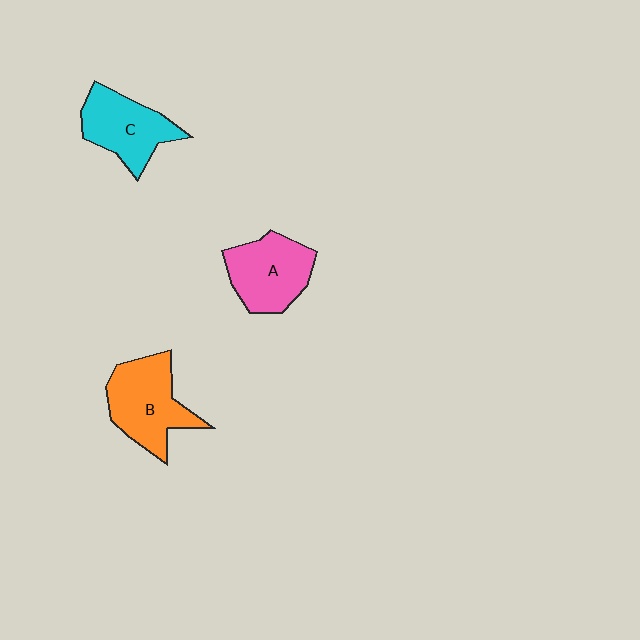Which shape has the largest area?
Shape B (orange).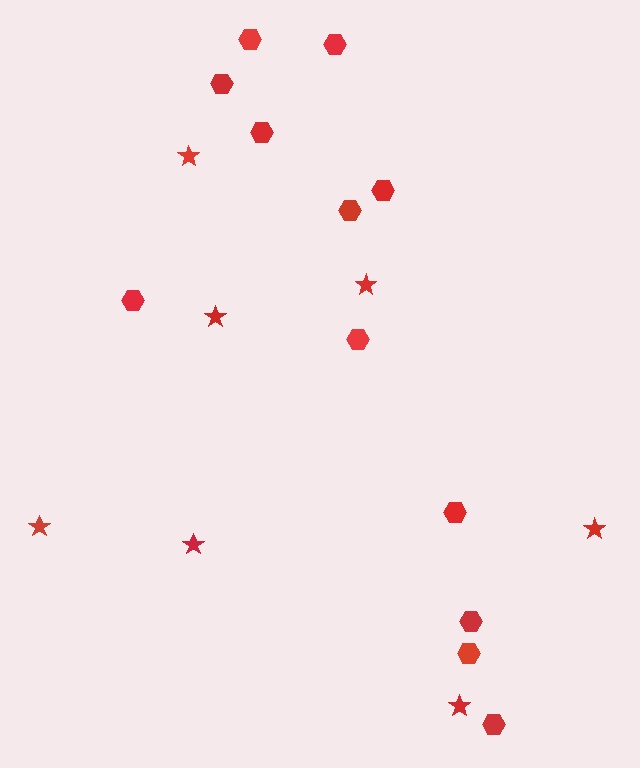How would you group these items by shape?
There are 2 groups: one group of stars (7) and one group of hexagons (12).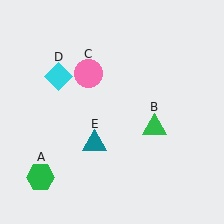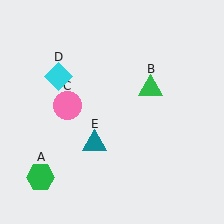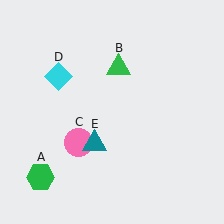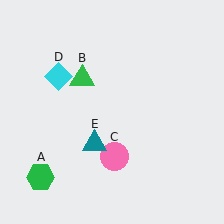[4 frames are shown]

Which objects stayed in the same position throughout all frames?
Green hexagon (object A) and cyan diamond (object D) and teal triangle (object E) remained stationary.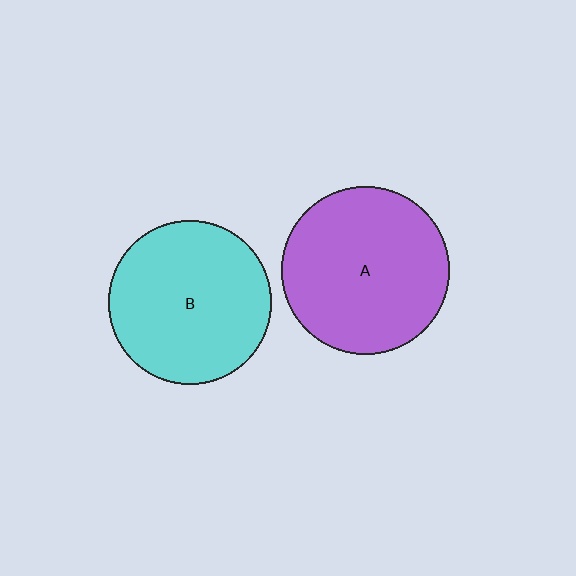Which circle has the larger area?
Circle A (purple).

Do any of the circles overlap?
No, none of the circles overlap.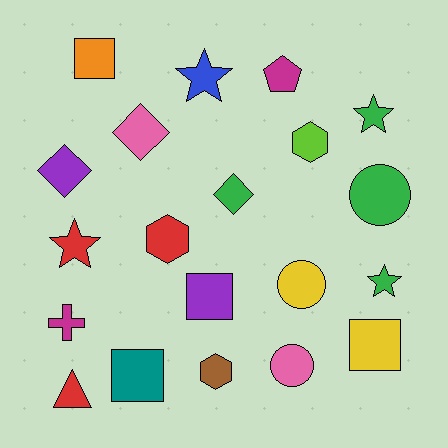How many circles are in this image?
There are 3 circles.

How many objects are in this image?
There are 20 objects.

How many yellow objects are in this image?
There are 2 yellow objects.